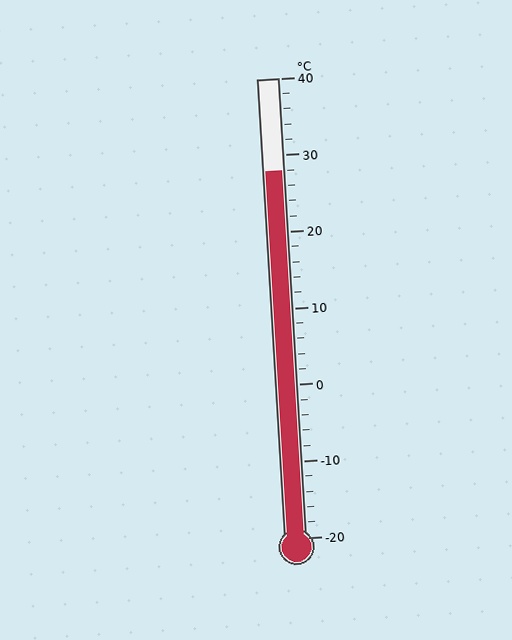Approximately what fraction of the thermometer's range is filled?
The thermometer is filled to approximately 80% of its range.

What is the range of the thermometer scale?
The thermometer scale ranges from -20°C to 40°C.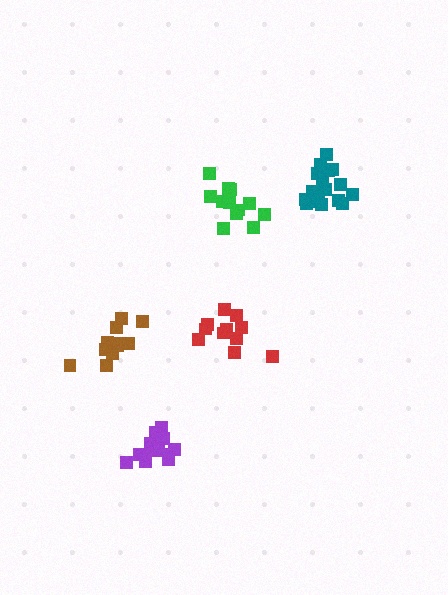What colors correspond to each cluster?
The clusters are colored: green, teal, brown, red, purple.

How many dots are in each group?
Group 1: 13 dots, Group 2: 17 dots, Group 3: 11 dots, Group 4: 11 dots, Group 5: 13 dots (65 total).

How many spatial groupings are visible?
There are 5 spatial groupings.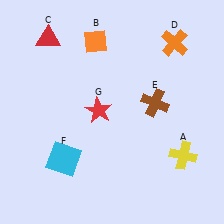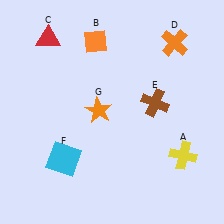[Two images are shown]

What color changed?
The star (G) changed from red in Image 1 to orange in Image 2.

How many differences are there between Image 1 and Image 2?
There is 1 difference between the two images.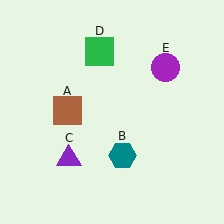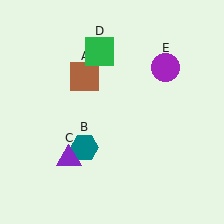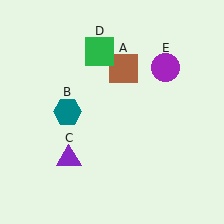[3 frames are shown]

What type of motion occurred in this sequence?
The brown square (object A), teal hexagon (object B) rotated clockwise around the center of the scene.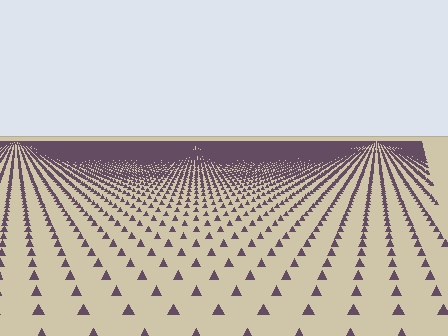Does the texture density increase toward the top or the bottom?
Density increases toward the top.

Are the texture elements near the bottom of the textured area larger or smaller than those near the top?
Larger. Near the bottom, elements are closer to the viewer and appear at a bigger on-screen size.